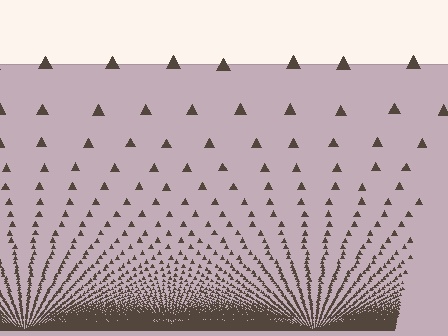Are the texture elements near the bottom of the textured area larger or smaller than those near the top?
Smaller. The gradient is inverted — elements near the bottom are smaller and denser.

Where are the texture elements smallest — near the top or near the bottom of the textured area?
Near the bottom.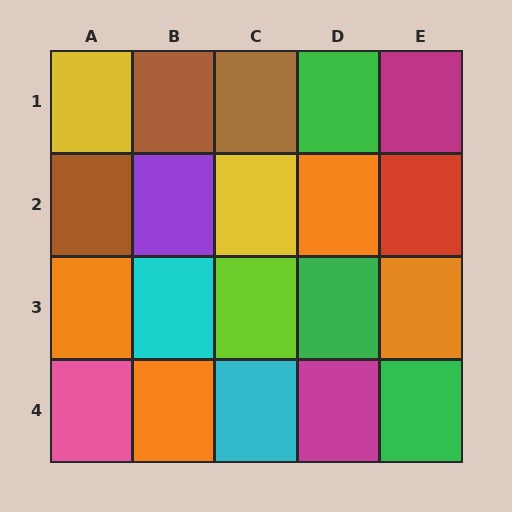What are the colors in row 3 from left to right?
Orange, cyan, lime, green, orange.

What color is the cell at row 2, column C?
Yellow.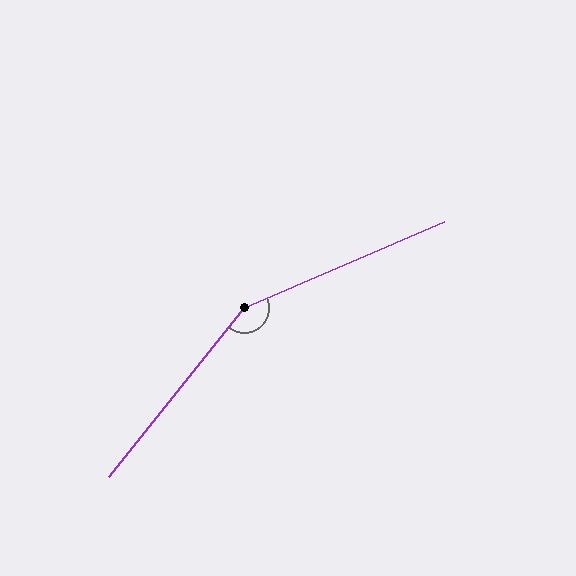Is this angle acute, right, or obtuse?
It is obtuse.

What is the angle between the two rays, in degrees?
Approximately 152 degrees.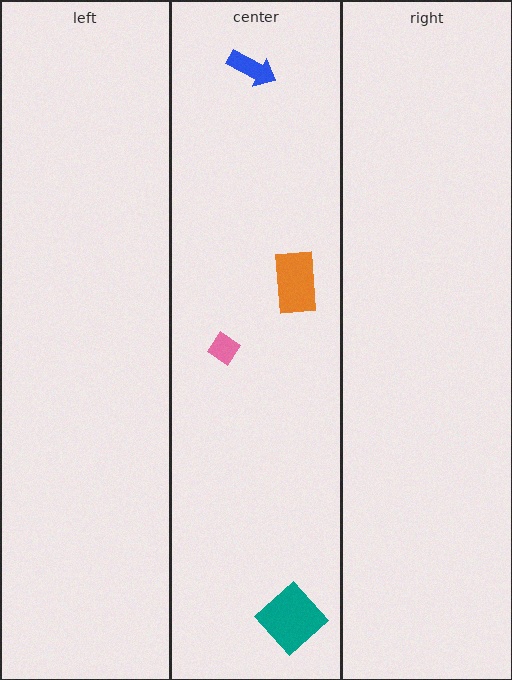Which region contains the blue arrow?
The center region.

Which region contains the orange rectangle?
The center region.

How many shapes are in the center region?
4.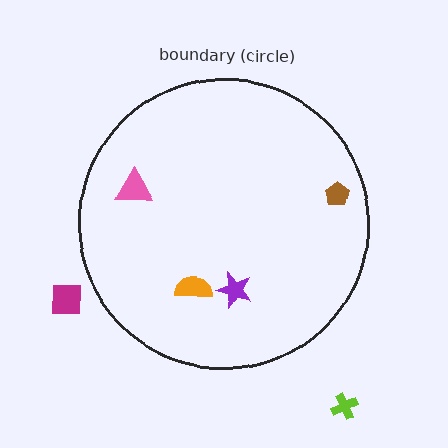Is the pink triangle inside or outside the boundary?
Inside.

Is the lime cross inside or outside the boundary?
Outside.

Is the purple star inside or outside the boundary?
Inside.